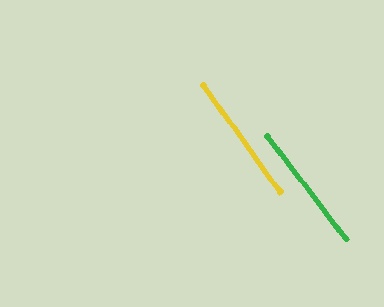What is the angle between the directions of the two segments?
Approximately 2 degrees.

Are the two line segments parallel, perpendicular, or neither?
Parallel — their directions differ by only 1.8°.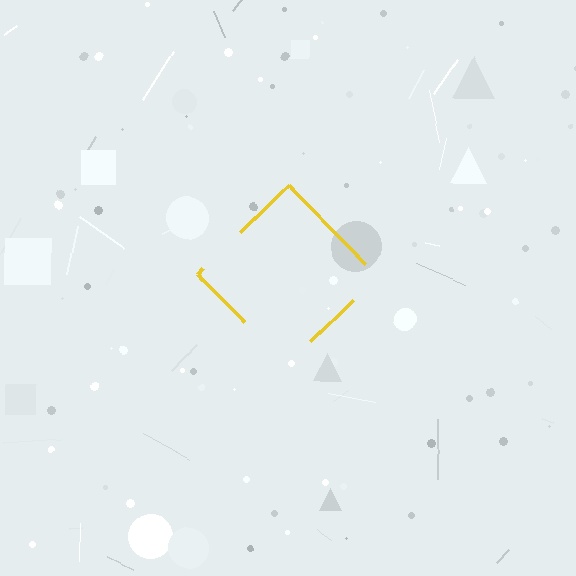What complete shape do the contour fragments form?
The contour fragments form a diamond.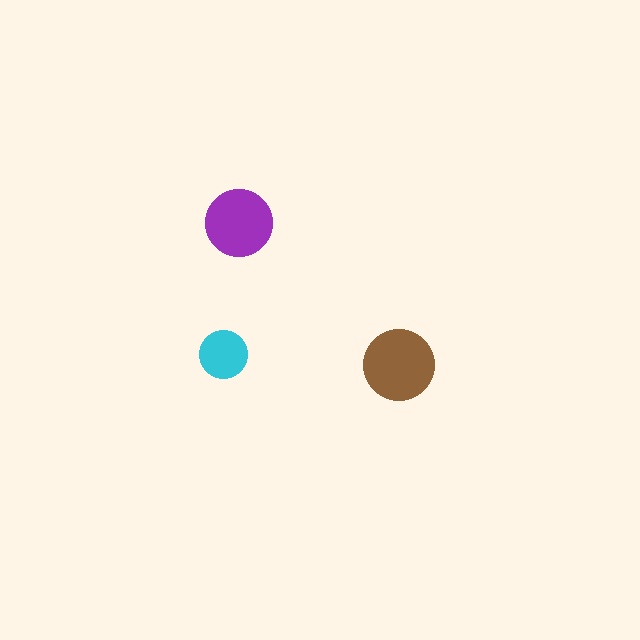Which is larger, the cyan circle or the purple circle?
The purple one.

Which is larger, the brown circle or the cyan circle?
The brown one.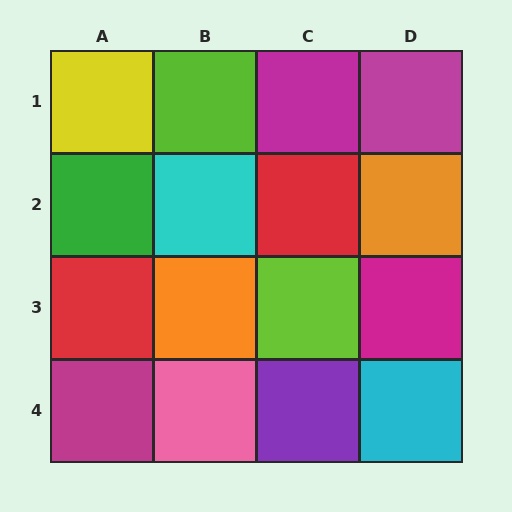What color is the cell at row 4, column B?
Pink.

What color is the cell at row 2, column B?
Cyan.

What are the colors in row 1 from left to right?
Yellow, lime, magenta, magenta.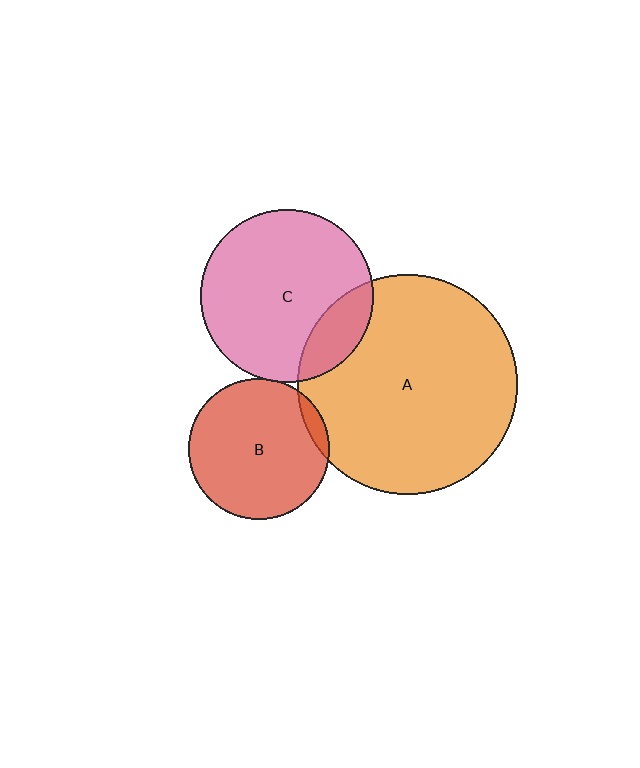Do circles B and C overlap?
Yes.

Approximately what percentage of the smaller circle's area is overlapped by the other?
Approximately 5%.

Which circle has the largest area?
Circle A (orange).